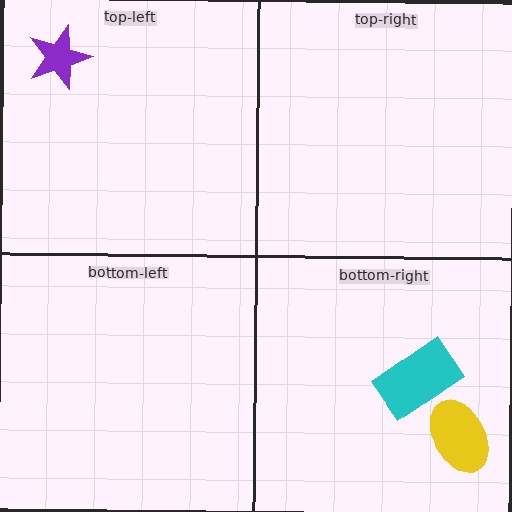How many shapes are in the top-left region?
1.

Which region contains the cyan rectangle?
The bottom-right region.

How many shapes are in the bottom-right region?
2.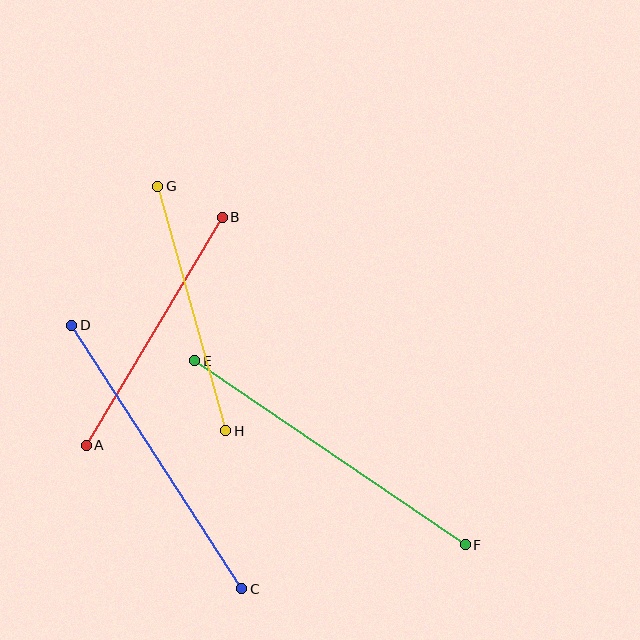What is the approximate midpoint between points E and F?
The midpoint is at approximately (330, 453) pixels.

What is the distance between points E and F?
The distance is approximately 327 pixels.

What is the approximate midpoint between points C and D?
The midpoint is at approximately (157, 457) pixels.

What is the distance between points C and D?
The distance is approximately 313 pixels.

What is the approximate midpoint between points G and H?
The midpoint is at approximately (192, 309) pixels.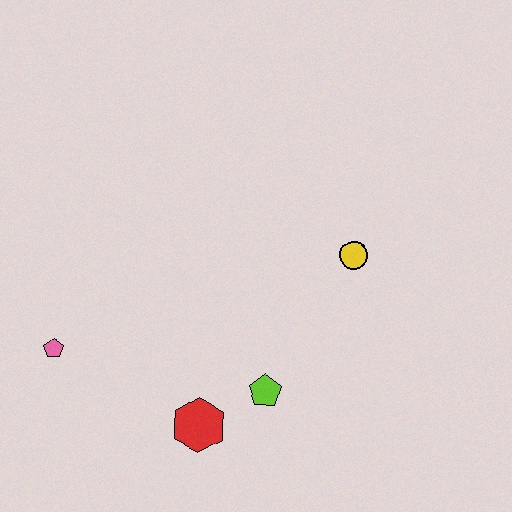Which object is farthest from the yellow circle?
The pink pentagon is farthest from the yellow circle.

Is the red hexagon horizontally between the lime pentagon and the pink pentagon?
Yes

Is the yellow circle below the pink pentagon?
No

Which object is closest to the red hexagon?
The lime pentagon is closest to the red hexagon.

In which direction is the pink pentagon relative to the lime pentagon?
The pink pentagon is to the left of the lime pentagon.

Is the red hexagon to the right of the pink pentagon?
Yes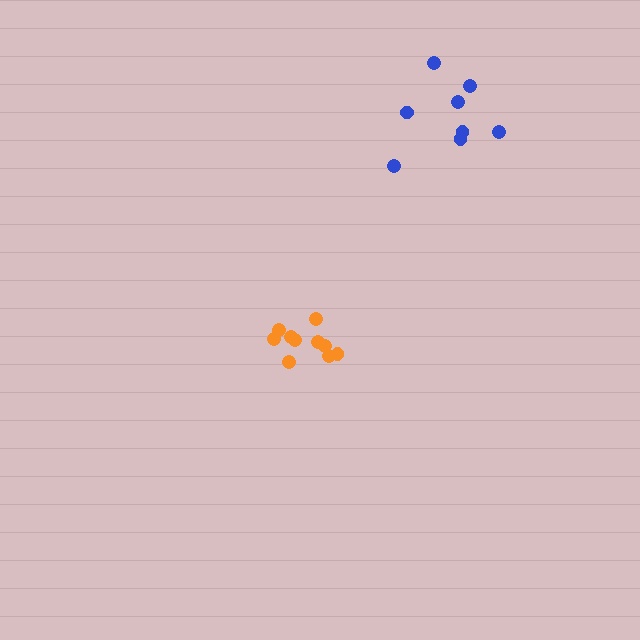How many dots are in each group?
Group 1: 10 dots, Group 2: 8 dots (18 total).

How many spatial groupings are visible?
There are 2 spatial groupings.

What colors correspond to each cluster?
The clusters are colored: orange, blue.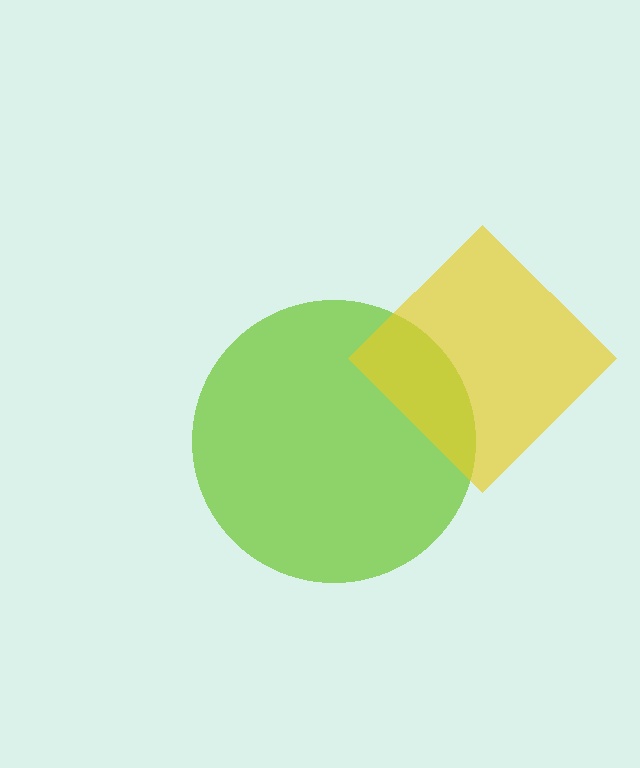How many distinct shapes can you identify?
There are 2 distinct shapes: a lime circle, a yellow diamond.